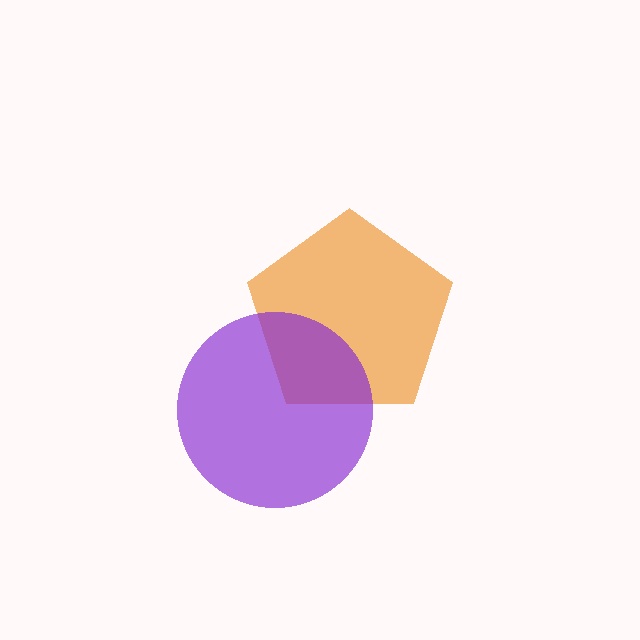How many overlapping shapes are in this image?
There are 2 overlapping shapes in the image.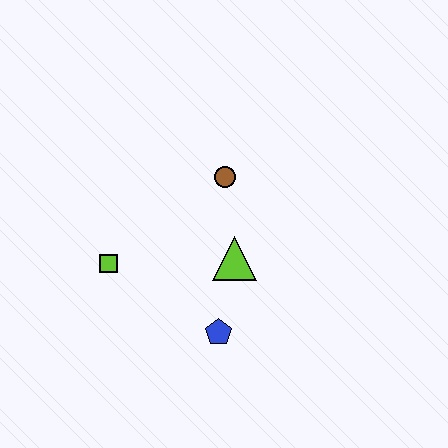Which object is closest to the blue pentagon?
The lime triangle is closest to the blue pentagon.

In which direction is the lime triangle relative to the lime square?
The lime triangle is to the right of the lime square.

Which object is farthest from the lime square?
The brown circle is farthest from the lime square.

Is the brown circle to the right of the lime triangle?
No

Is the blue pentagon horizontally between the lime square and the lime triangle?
Yes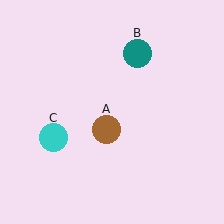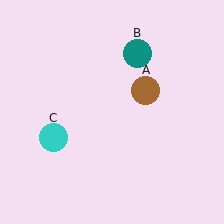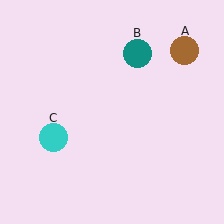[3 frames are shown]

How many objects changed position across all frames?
1 object changed position: brown circle (object A).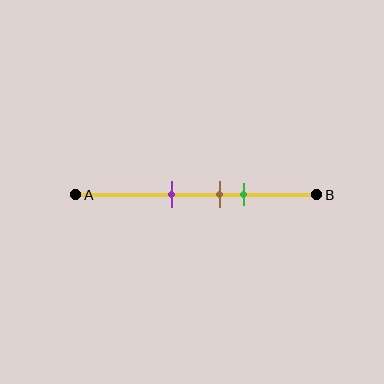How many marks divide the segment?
There are 3 marks dividing the segment.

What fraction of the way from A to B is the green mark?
The green mark is approximately 70% (0.7) of the way from A to B.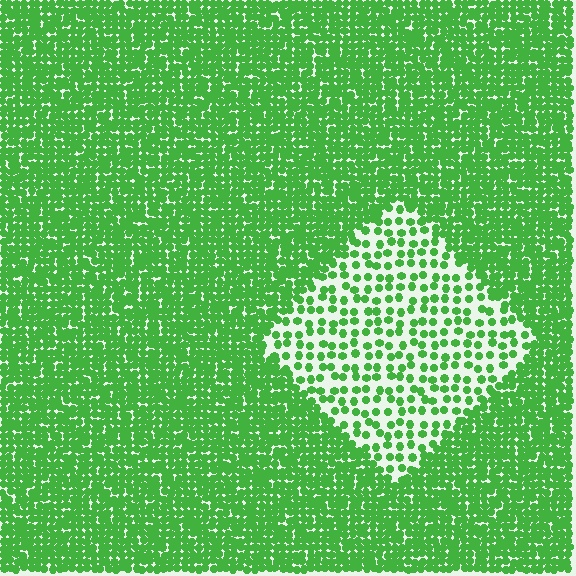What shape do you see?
I see a diamond.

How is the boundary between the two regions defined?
The boundary is defined by a change in element density (approximately 2.6x ratio). All elements are the same color, size, and shape.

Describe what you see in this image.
The image contains small green elements arranged at two different densities. A diamond-shaped region is visible where the elements are less densely packed than the surrounding area.